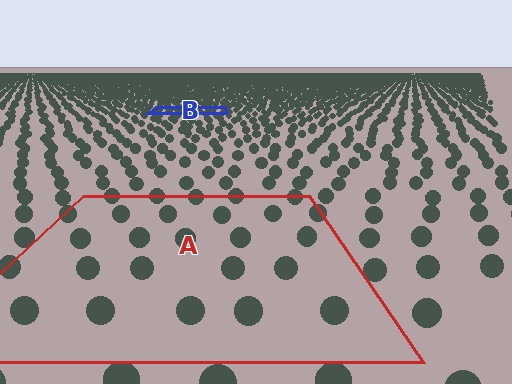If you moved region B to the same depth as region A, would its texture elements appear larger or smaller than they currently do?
They would appear larger. At a closer depth, the same texture elements are projected at a bigger on-screen size.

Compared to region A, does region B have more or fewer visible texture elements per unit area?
Region B has more texture elements per unit area — they are packed more densely because it is farther away.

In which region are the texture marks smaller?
The texture marks are smaller in region B, because it is farther away.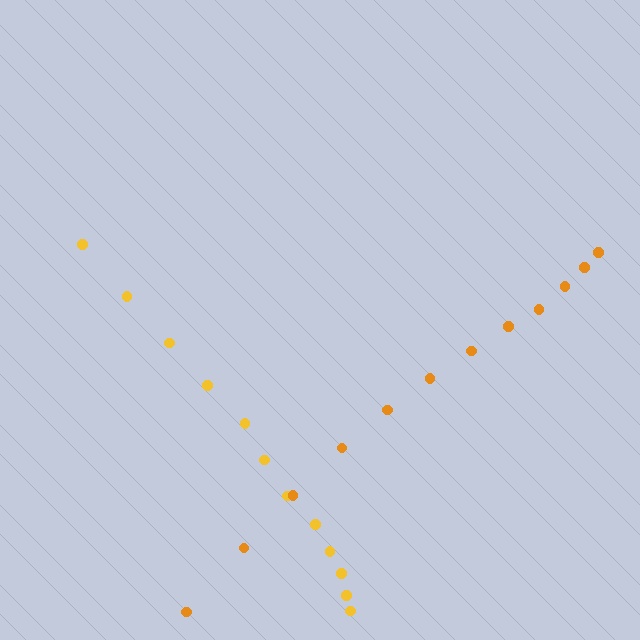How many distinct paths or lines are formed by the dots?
There are 2 distinct paths.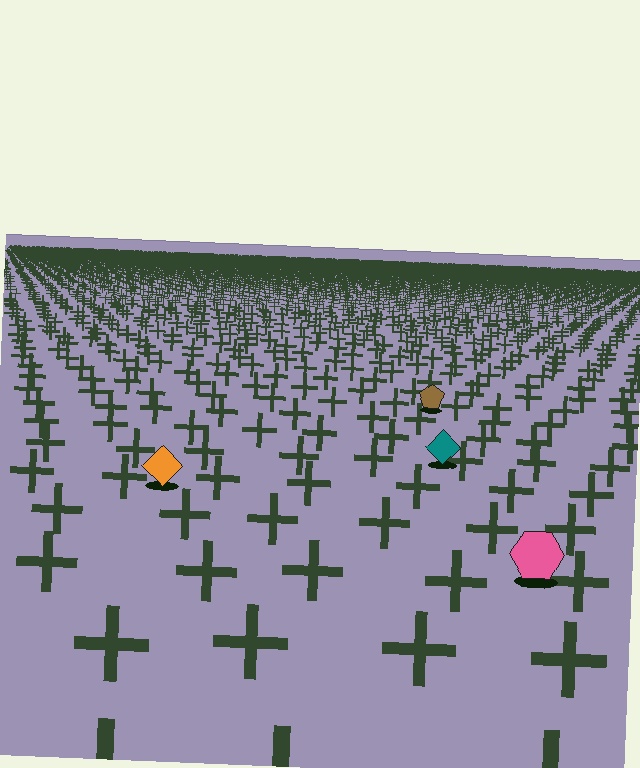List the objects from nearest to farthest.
From nearest to farthest: the pink hexagon, the orange diamond, the teal diamond, the brown pentagon.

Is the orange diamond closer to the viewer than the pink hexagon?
No. The pink hexagon is closer — you can tell from the texture gradient: the ground texture is coarser near it.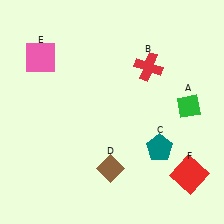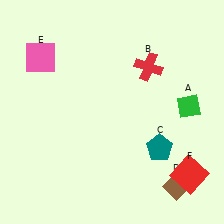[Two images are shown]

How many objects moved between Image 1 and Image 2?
1 object moved between the two images.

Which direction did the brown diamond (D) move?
The brown diamond (D) moved right.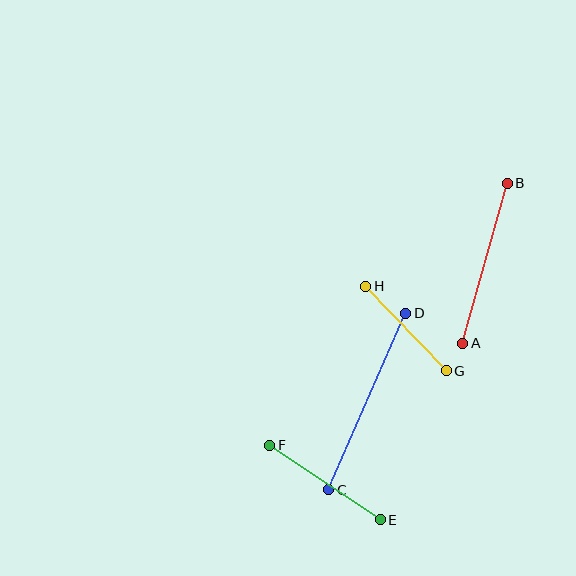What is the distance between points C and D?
The distance is approximately 193 pixels.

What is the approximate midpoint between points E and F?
The midpoint is at approximately (325, 482) pixels.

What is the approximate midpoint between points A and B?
The midpoint is at approximately (485, 263) pixels.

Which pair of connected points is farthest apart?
Points C and D are farthest apart.